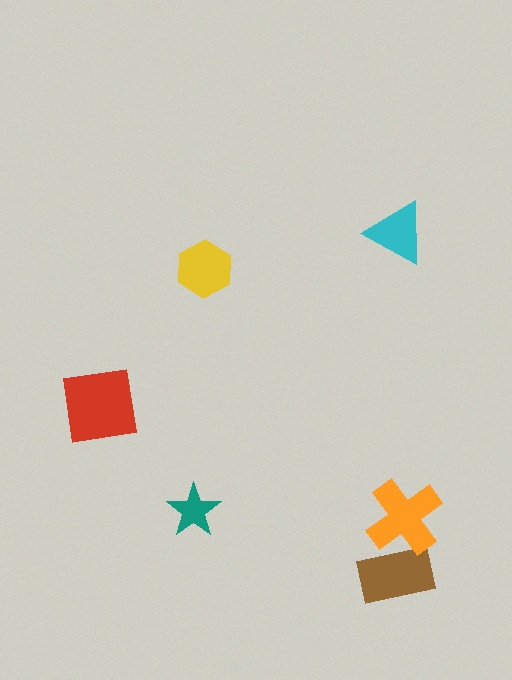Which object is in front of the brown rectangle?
The orange cross is in front of the brown rectangle.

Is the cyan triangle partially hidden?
No, no other shape covers it.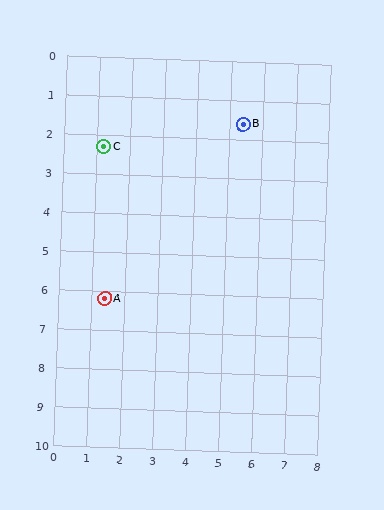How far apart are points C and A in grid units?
Points C and A are about 3.9 grid units apart.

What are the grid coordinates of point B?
Point B is at approximately (5.4, 1.6).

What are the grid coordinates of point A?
Point A is at approximately (1.4, 6.2).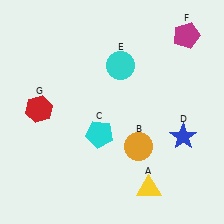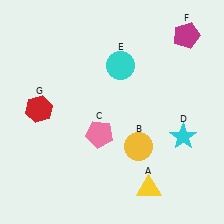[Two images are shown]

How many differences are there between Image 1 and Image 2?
There are 3 differences between the two images.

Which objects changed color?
B changed from orange to yellow. C changed from cyan to pink. D changed from blue to cyan.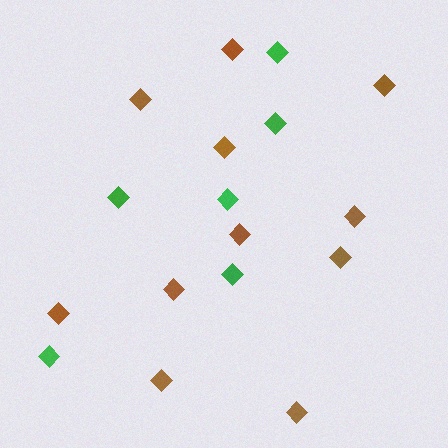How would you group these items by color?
There are 2 groups: one group of brown diamonds (11) and one group of green diamonds (6).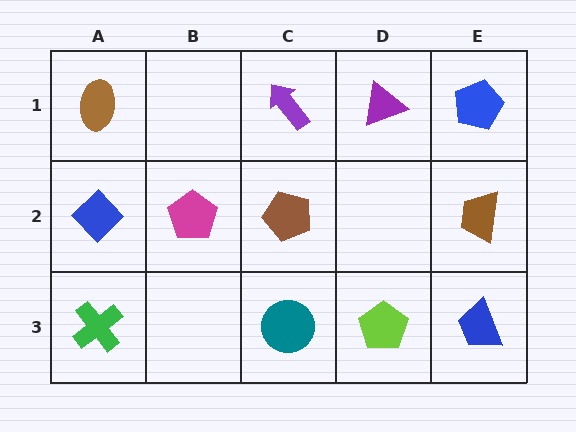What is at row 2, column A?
A blue diamond.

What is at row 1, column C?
A purple arrow.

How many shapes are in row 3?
4 shapes.